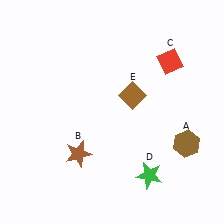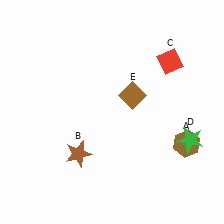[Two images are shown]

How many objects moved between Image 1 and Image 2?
1 object moved between the two images.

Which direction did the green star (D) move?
The green star (D) moved right.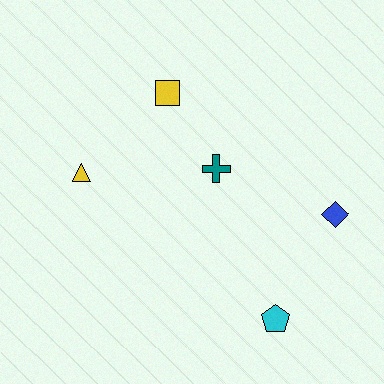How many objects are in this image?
There are 5 objects.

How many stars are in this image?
There are no stars.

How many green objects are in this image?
There are no green objects.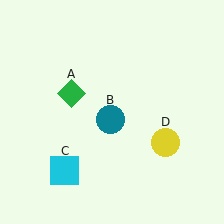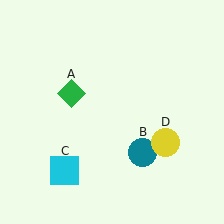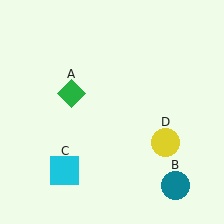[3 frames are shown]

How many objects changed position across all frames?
1 object changed position: teal circle (object B).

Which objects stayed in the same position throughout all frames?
Green diamond (object A) and cyan square (object C) and yellow circle (object D) remained stationary.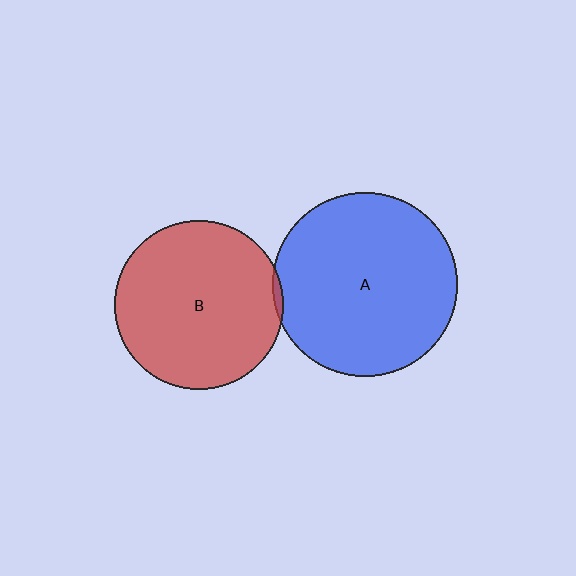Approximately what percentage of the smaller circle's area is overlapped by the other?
Approximately 5%.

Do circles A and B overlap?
Yes.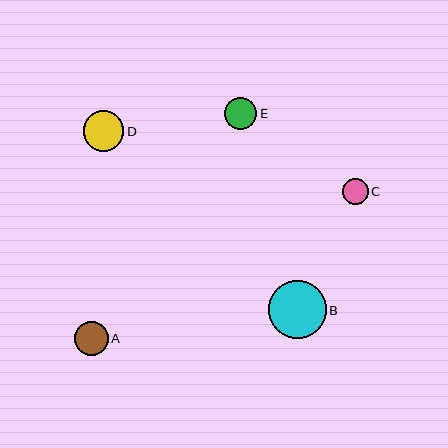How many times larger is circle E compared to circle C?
Circle E is approximately 1.2 times the size of circle C.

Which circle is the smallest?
Circle C is the smallest with a size of approximately 26 pixels.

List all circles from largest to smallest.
From largest to smallest: B, D, A, E, C.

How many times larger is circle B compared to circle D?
Circle B is approximately 1.4 times the size of circle D.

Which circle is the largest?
Circle B is the largest with a size of approximately 58 pixels.